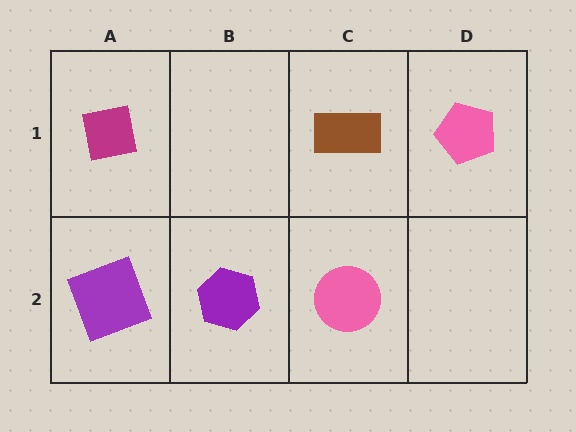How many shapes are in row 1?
3 shapes.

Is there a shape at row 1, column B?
No, that cell is empty.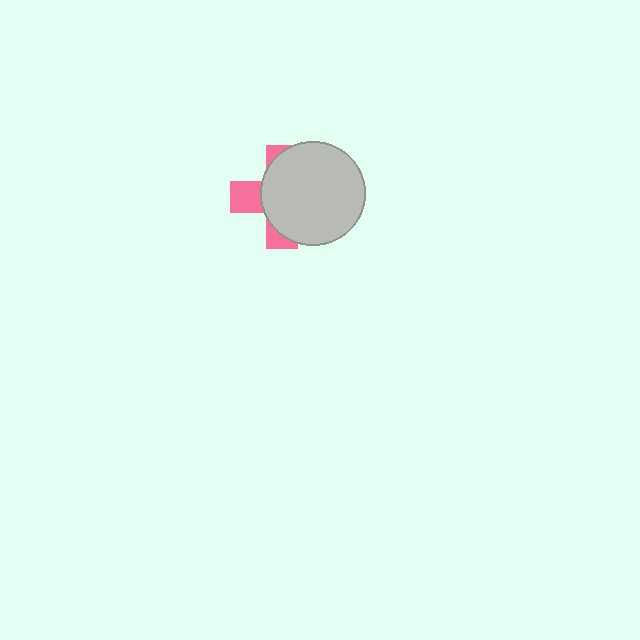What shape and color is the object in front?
The object in front is a light gray circle.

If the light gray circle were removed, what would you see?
You would see the complete pink cross.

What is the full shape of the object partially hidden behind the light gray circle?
The partially hidden object is a pink cross.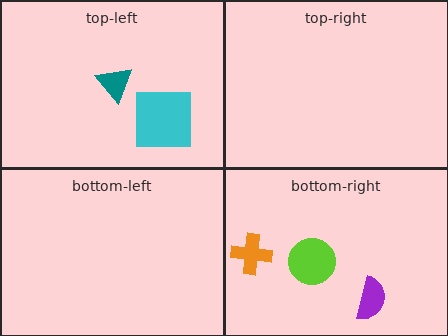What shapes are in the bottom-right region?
The orange cross, the purple semicircle, the lime circle.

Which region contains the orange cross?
The bottom-right region.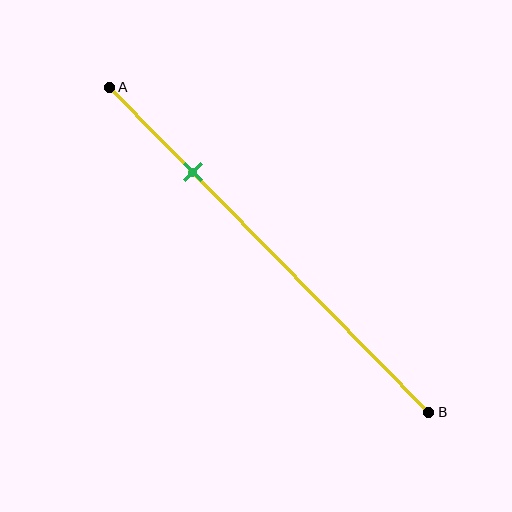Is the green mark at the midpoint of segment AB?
No, the mark is at about 25% from A, not at the 50% midpoint.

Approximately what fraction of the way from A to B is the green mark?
The green mark is approximately 25% of the way from A to B.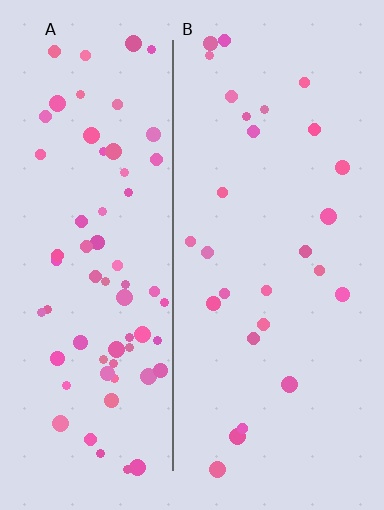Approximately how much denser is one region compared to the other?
Approximately 2.6× — region A over region B.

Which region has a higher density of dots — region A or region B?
A (the left).